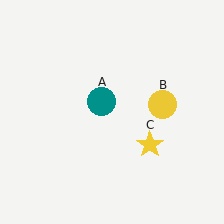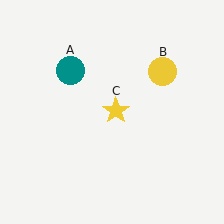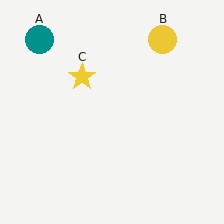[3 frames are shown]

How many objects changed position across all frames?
3 objects changed position: teal circle (object A), yellow circle (object B), yellow star (object C).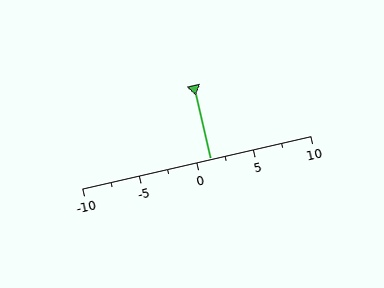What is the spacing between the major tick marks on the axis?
The major ticks are spaced 5 apart.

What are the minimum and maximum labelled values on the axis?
The axis runs from -10 to 10.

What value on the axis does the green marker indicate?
The marker indicates approximately 1.2.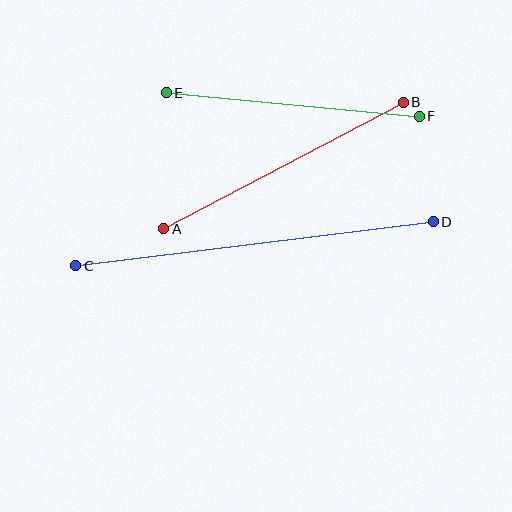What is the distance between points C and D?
The distance is approximately 360 pixels.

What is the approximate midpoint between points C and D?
The midpoint is at approximately (255, 244) pixels.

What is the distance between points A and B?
The distance is approximately 271 pixels.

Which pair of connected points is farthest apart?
Points C and D are farthest apart.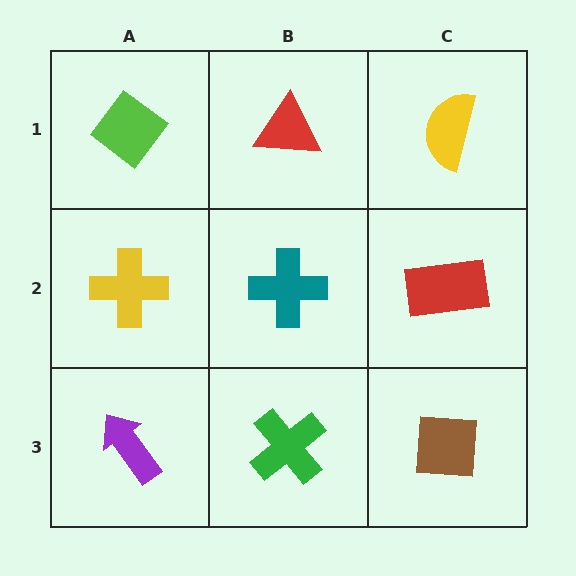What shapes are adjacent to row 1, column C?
A red rectangle (row 2, column C), a red triangle (row 1, column B).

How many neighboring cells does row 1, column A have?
2.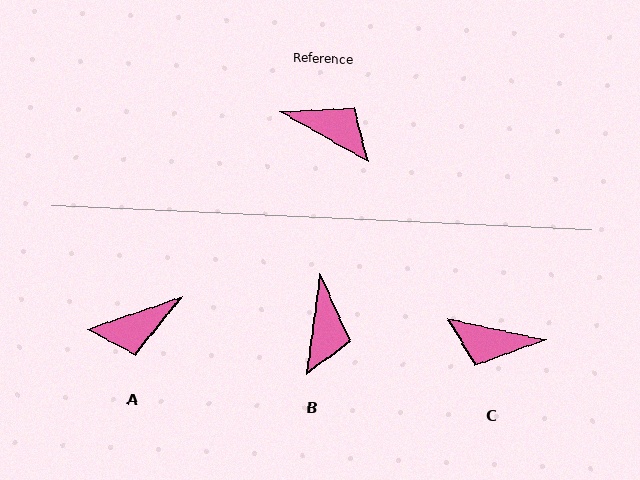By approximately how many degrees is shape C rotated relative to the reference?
Approximately 163 degrees clockwise.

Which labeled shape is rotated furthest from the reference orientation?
C, about 163 degrees away.